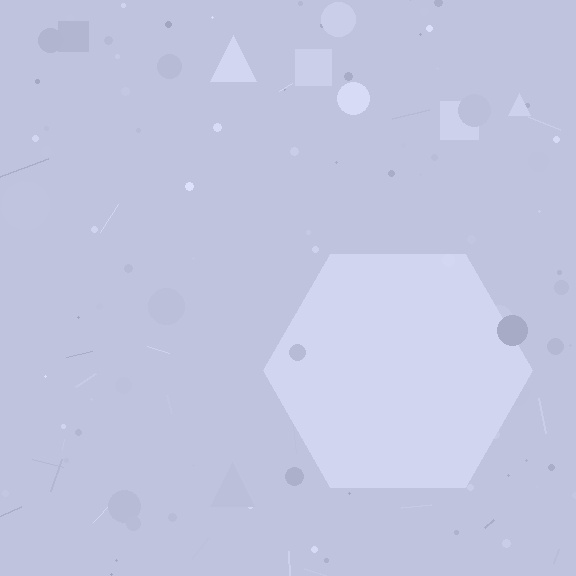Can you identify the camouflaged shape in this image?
The camouflaged shape is a hexagon.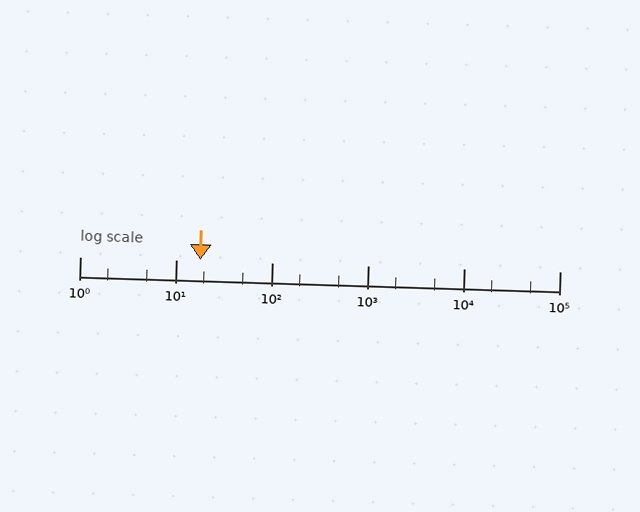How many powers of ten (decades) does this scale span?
The scale spans 5 decades, from 1 to 100000.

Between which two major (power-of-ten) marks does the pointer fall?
The pointer is between 10 and 100.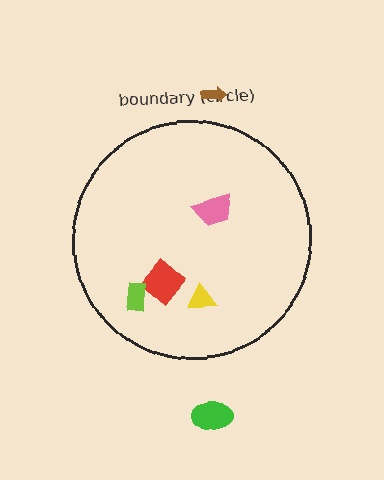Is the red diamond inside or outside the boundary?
Inside.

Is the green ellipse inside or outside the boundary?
Outside.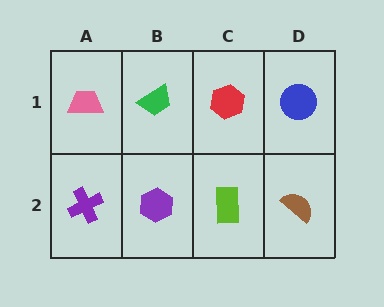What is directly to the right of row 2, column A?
A purple hexagon.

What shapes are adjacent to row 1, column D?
A brown semicircle (row 2, column D), a red hexagon (row 1, column C).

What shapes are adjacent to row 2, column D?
A blue circle (row 1, column D), a lime rectangle (row 2, column C).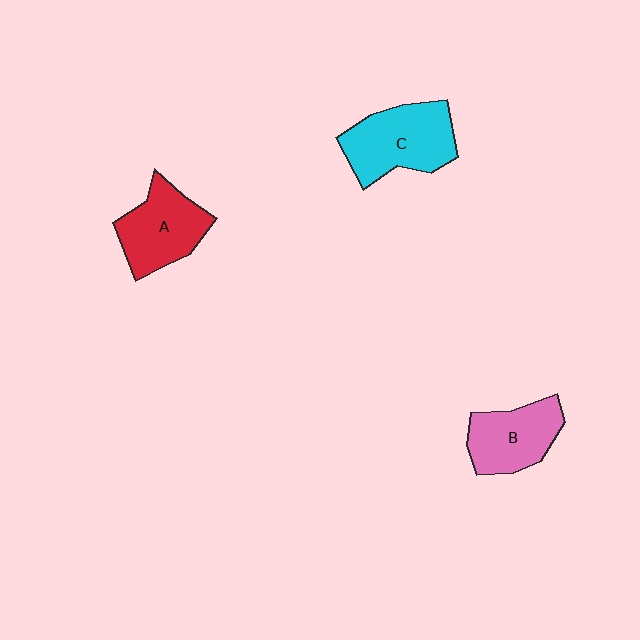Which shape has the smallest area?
Shape B (pink).